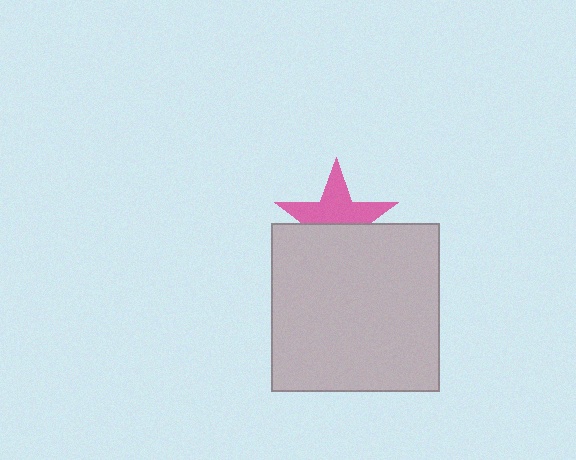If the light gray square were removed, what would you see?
You would see the complete pink star.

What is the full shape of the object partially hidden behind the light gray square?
The partially hidden object is a pink star.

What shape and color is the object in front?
The object in front is a light gray square.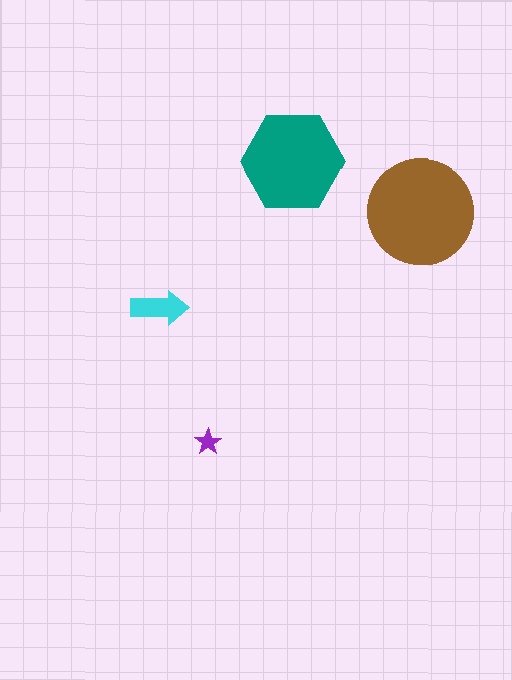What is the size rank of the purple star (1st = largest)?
4th.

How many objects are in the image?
There are 4 objects in the image.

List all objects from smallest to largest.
The purple star, the cyan arrow, the teal hexagon, the brown circle.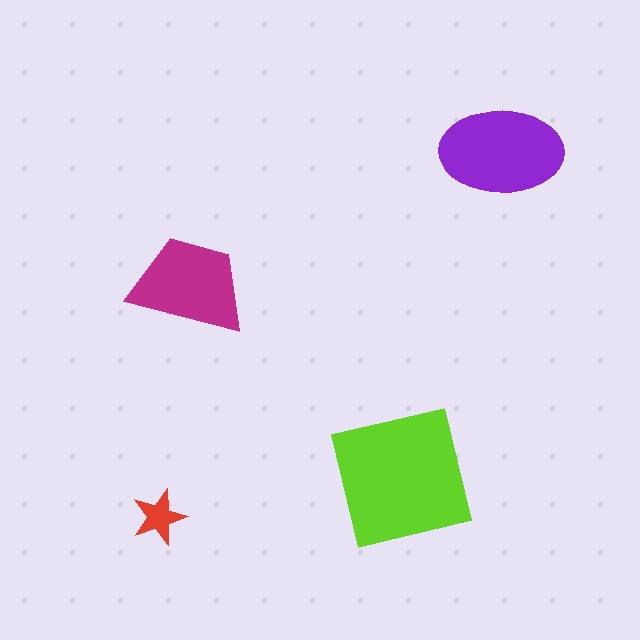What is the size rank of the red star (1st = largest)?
4th.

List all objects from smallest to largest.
The red star, the magenta trapezoid, the purple ellipse, the lime square.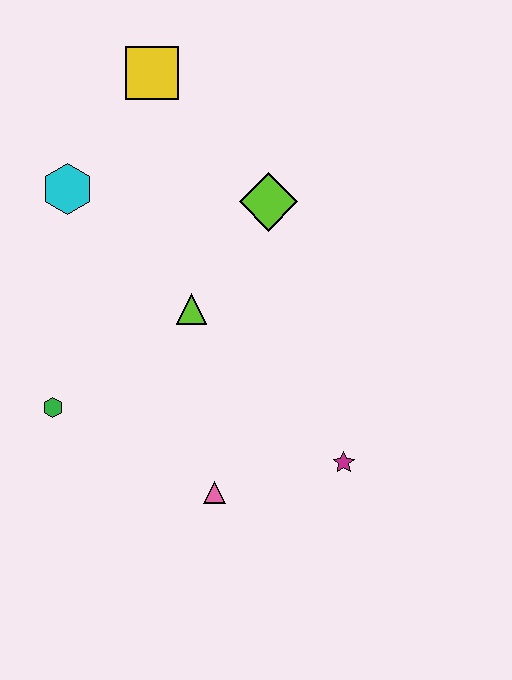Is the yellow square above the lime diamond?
Yes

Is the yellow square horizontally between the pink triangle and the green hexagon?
Yes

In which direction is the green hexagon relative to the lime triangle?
The green hexagon is to the left of the lime triangle.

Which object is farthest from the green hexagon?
The yellow square is farthest from the green hexagon.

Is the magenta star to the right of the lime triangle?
Yes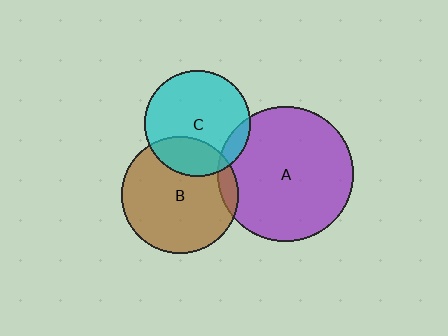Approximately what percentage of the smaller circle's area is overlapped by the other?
Approximately 25%.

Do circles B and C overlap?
Yes.